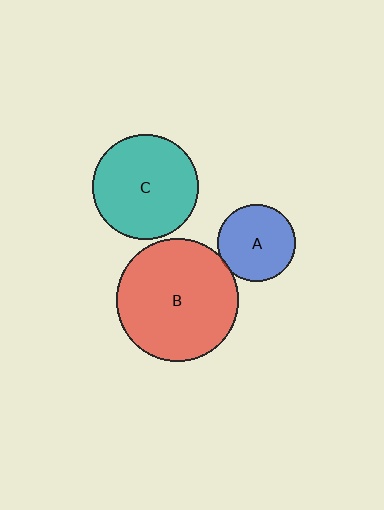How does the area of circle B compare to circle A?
Approximately 2.5 times.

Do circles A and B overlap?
Yes.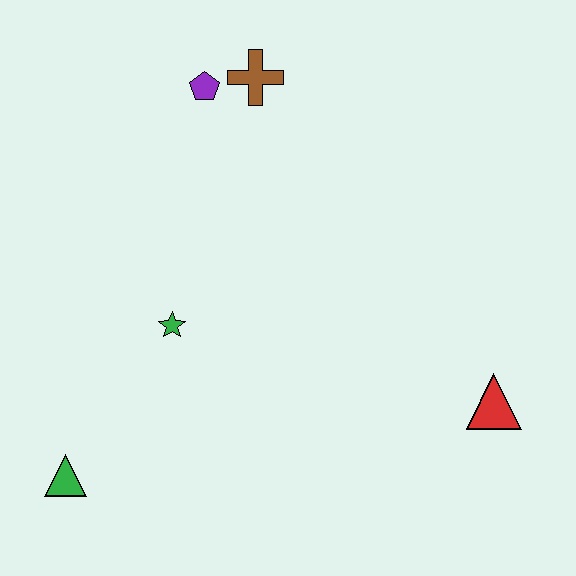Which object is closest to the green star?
The green triangle is closest to the green star.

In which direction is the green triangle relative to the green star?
The green triangle is below the green star.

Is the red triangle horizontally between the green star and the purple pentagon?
No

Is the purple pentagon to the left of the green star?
No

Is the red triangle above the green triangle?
Yes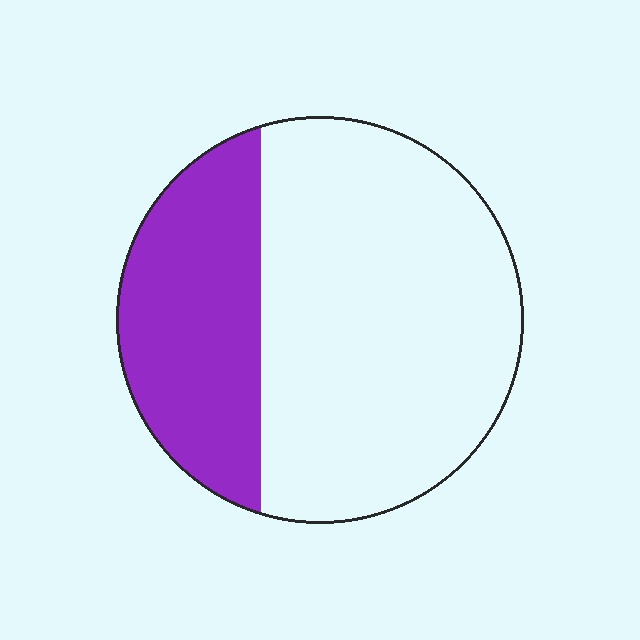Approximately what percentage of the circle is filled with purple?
Approximately 30%.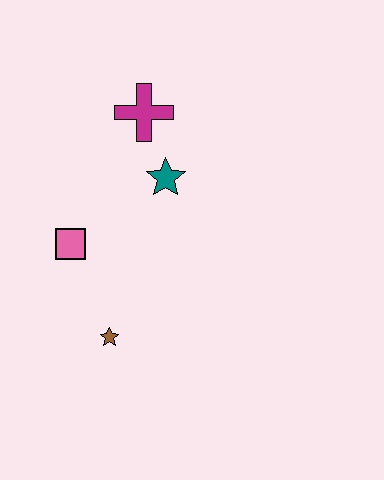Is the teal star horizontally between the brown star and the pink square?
No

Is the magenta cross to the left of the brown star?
No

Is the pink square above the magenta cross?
No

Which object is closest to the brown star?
The pink square is closest to the brown star.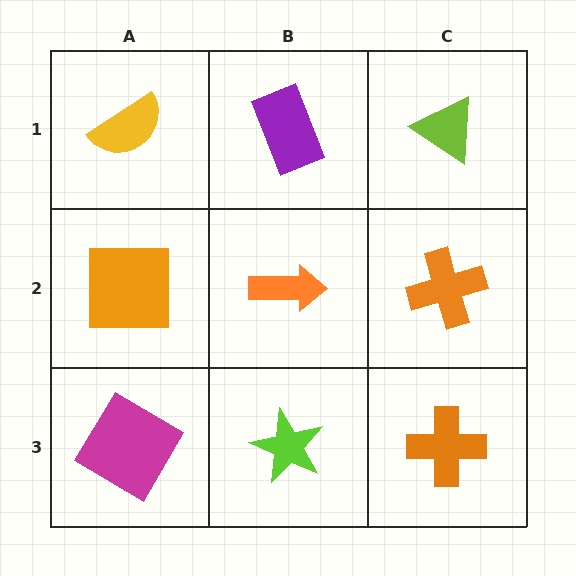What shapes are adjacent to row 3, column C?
An orange cross (row 2, column C), a lime star (row 3, column B).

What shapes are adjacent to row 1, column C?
An orange cross (row 2, column C), a purple rectangle (row 1, column B).